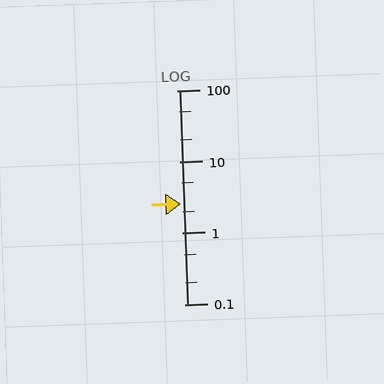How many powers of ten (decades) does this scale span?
The scale spans 3 decades, from 0.1 to 100.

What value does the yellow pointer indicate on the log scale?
The pointer indicates approximately 2.6.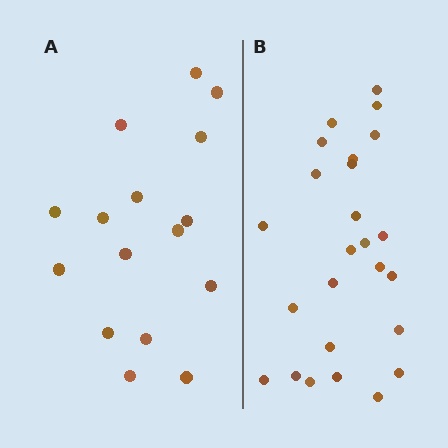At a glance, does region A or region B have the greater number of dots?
Region B (the right region) has more dots.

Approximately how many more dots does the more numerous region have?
Region B has roughly 8 or so more dots than region A.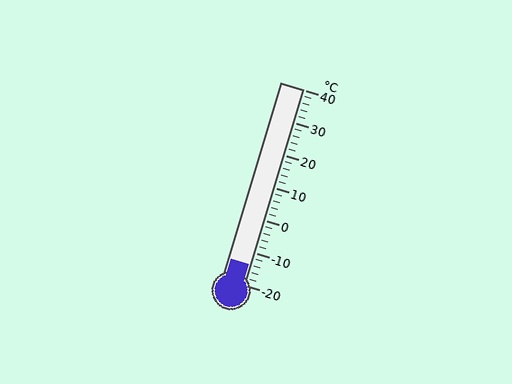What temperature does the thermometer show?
The thermometer shows approximately -14°C.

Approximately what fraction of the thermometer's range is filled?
The thermometer is filled to approximately 10% of its range.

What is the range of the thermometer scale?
The thermometer scale ranges from -20°C to 40°C.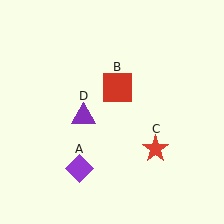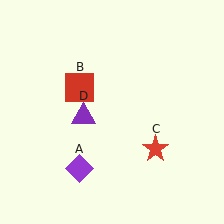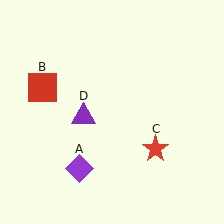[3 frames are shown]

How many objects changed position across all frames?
1 object changed position: red square (object B).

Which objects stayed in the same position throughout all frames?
Purple diamond (object A) and red star (object C) and purple triangle (object D) remained stationary.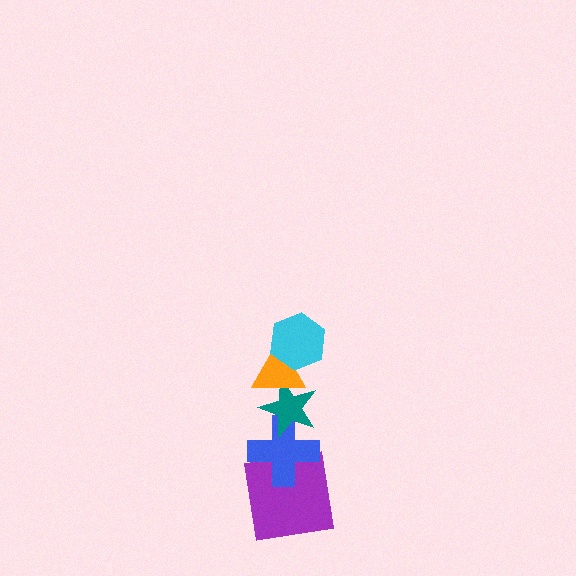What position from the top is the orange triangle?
The orange triangle is 2nd from the top.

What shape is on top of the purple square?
The blue cross is on top of the purple square.